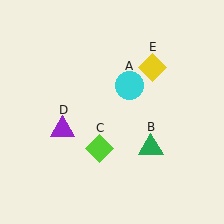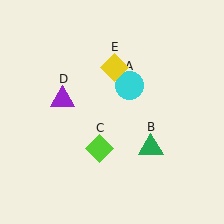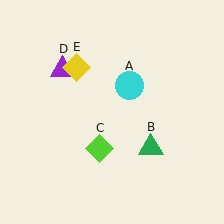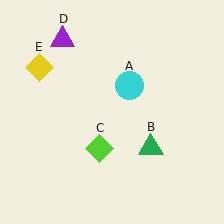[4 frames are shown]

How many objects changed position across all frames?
2 objects changed position: purple triangle (object D), yellow diamond (object E).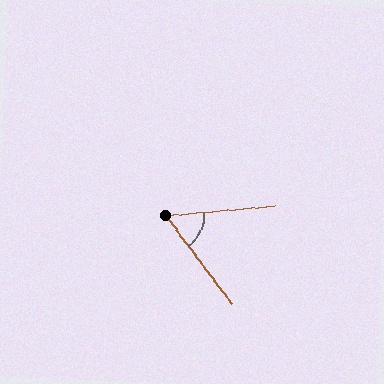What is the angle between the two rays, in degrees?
Approximately 58 degrees.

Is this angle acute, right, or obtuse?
It is acute.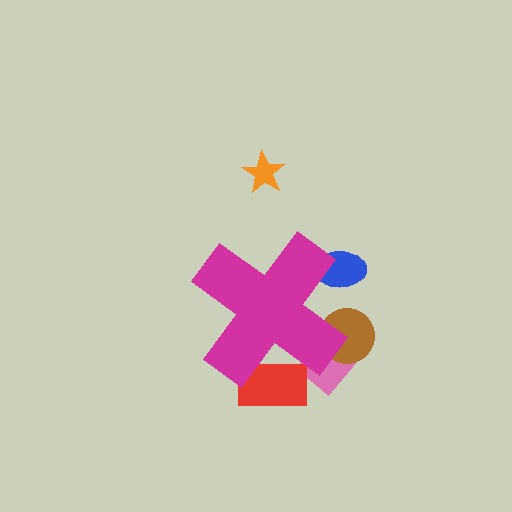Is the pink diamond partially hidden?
Yes, the pink diamond is partially hidden behind the magenta cross.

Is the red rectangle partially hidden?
Yes, the red rectangle is partially hidden behind the magenta cross.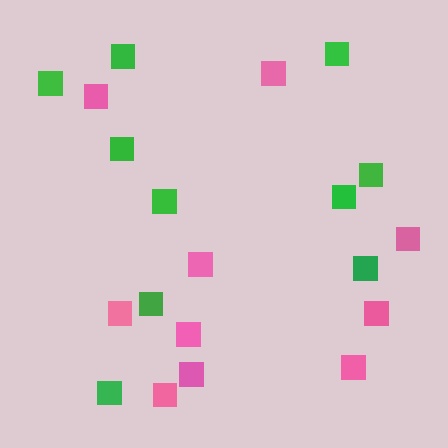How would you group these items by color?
There are 2 groups: one group of green squares (10) and one group of pink squares (10).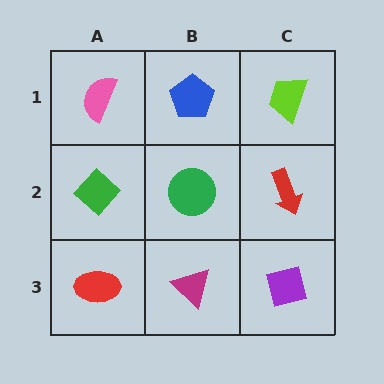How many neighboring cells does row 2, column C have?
3.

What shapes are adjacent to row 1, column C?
A red arrow (row 2, column C), a blue pentagon (row 1, column B).